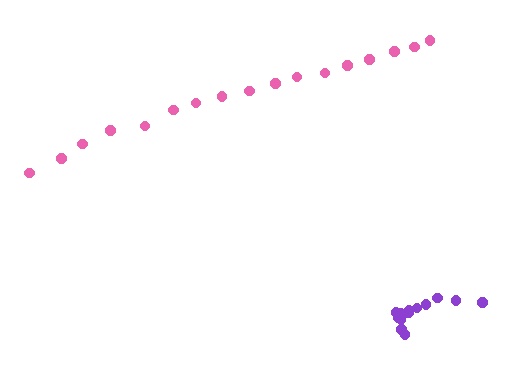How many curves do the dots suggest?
There are 2 distinct paths.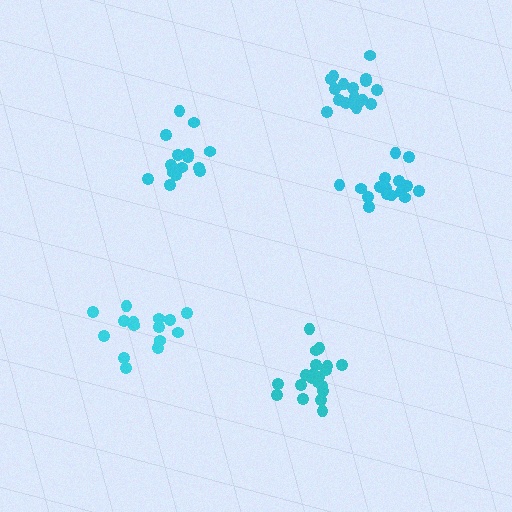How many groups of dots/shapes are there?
There are 5 groups.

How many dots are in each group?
Group 1: 20 dots, Group 2: 16 dots, Group 3: 16 dots, Group 4: 15 dots, Group 5: 18 dots (85 total).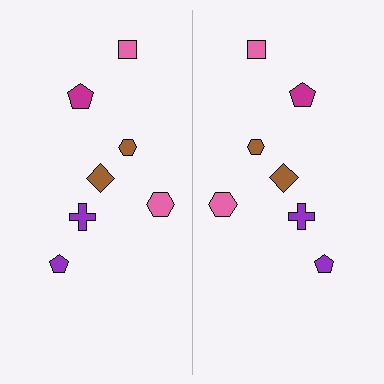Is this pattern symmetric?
Yes, this pattern has bilateral (reflection) symmetry.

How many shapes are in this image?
There are 14 shapes in this image.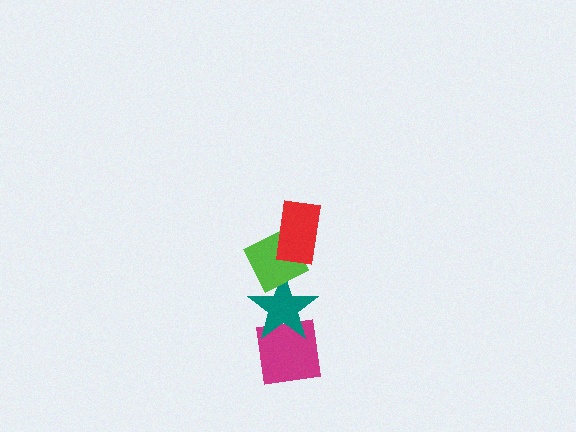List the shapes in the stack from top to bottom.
From top to bottom: the red rectangle, the lime diamond, the teal star, the magenta square.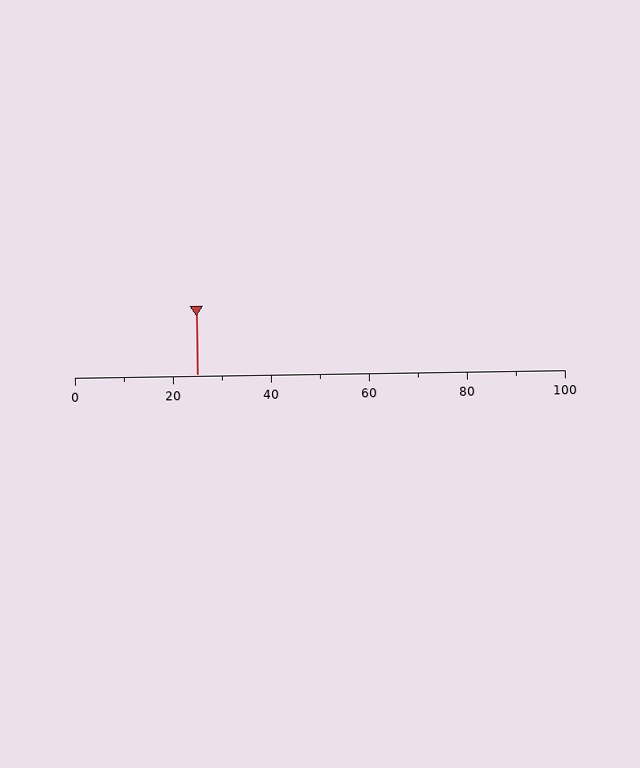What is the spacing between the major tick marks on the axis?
The major ticks are spaced 20 apart.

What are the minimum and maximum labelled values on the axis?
The axis runs from 0 to 100.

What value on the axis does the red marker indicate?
The marker indicates approximately 25.